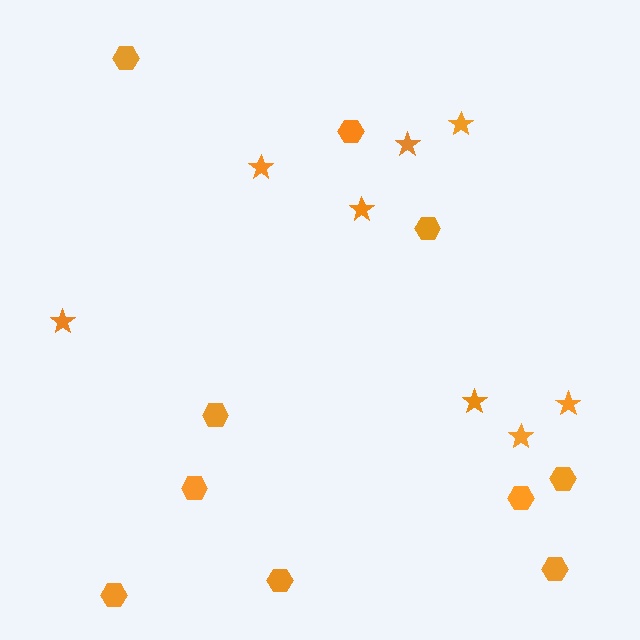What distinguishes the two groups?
There are 2 groups: one group of hexagons (10) and one group of stars (8).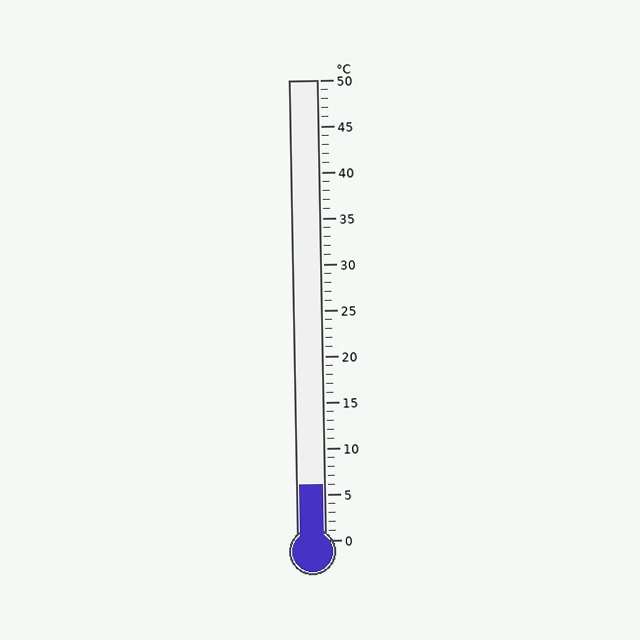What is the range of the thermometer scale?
The thermometer scale ranges from 0°C to 50°C.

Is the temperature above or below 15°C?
The temperature is below 15°C.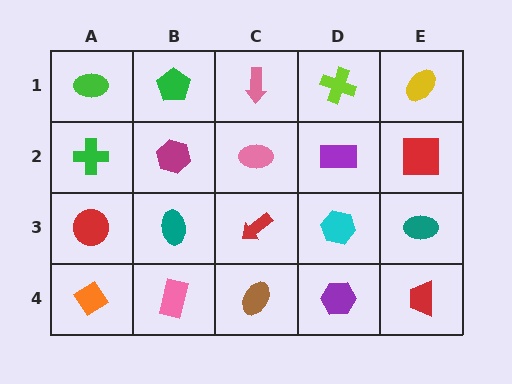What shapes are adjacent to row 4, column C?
A red arrow (row 3, column C), a pink rectangle (row 4, column B), a purple hexagon (row 4, column D).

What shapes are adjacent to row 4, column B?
A teal ellipse (row 3, column B), an orange diamond (row 4, column A), a brown ellipse (row 4, column C).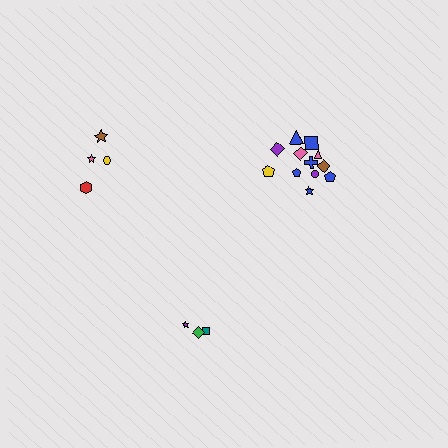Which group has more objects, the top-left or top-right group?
The top-right group.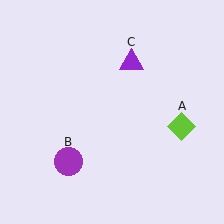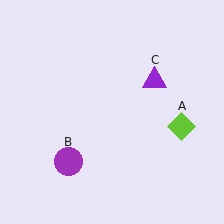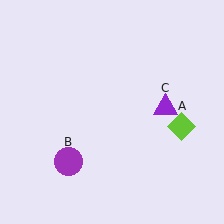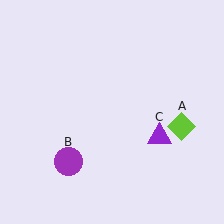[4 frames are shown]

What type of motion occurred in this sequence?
The purple triangle (object C) rotated clockwise around the center of the scene.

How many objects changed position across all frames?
1 object changed position: purple triangle (object C).